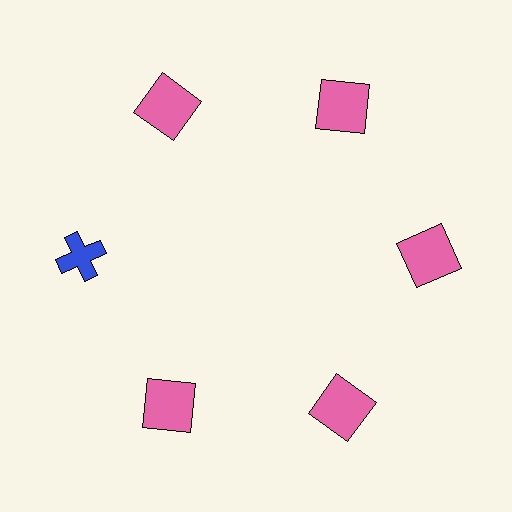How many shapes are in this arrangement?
There are 6 shapes arranged in a ring pattern.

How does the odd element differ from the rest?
It differs in both color (blue instead of pink) and shape (cross instead of square).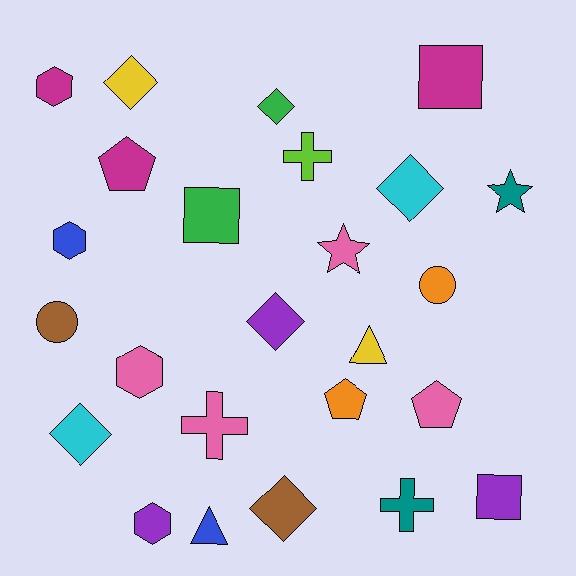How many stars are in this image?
There are 2 stars.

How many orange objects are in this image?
There are 2 orange objects.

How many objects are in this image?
There are 25 objects.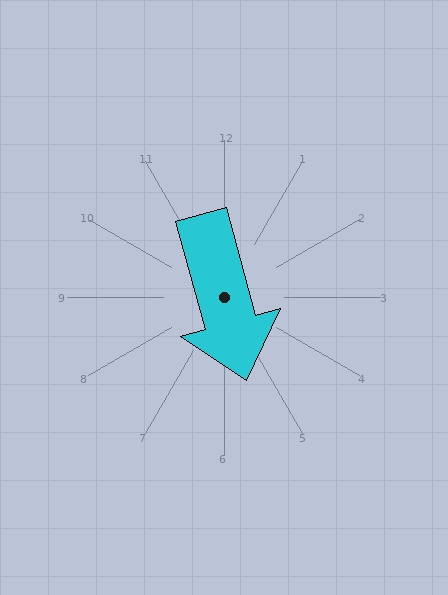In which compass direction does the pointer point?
South.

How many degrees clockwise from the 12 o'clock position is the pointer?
Approximately 165 degrees.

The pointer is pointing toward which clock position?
Roughly 5 o'clock.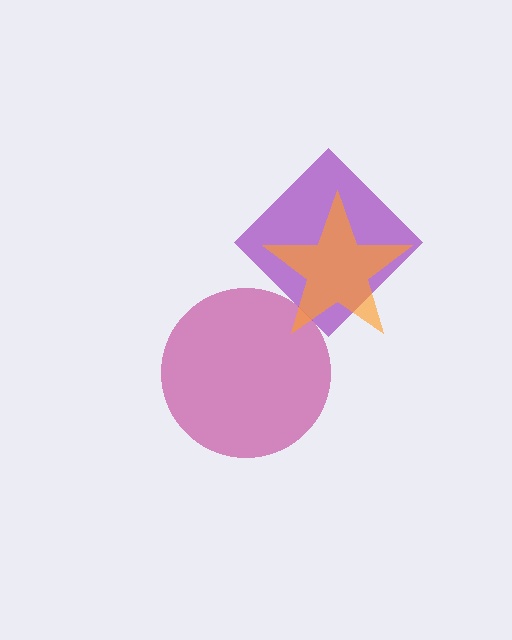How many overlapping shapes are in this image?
There are 3 overlapping shapes in the image.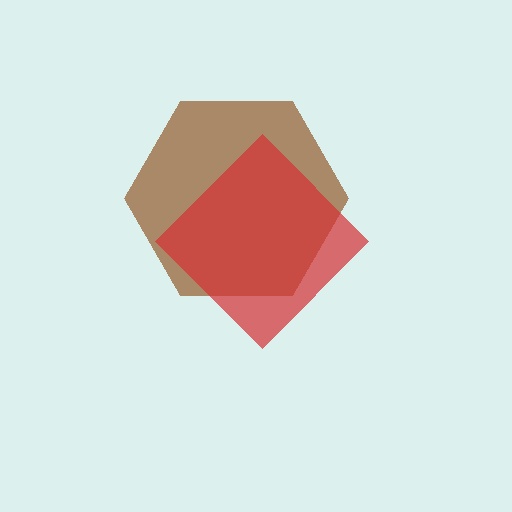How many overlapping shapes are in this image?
There are 2 overlapping shapes in the image.